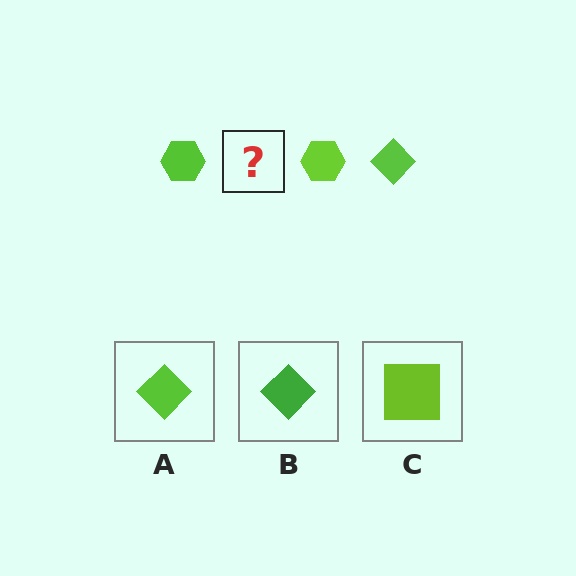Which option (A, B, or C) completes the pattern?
A.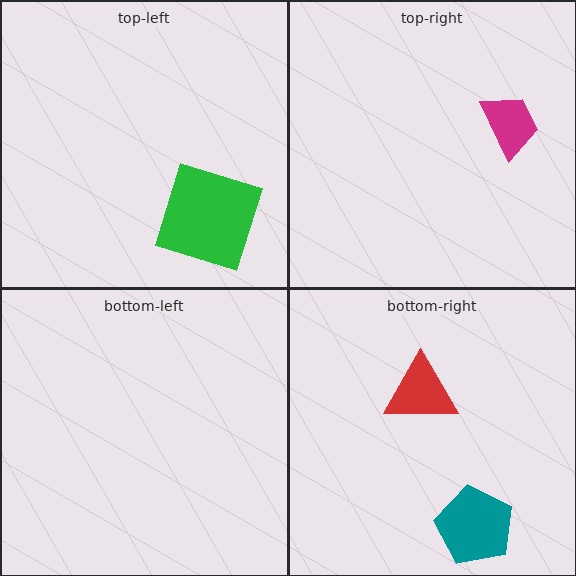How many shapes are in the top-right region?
1.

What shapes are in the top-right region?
The magenta trapezoid.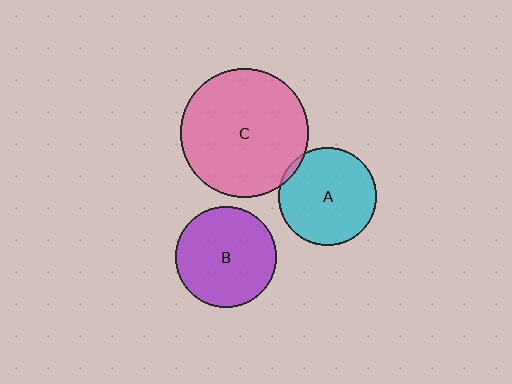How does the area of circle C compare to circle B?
Approximately 1.6 times.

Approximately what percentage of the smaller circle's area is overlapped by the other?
Approximately 5%.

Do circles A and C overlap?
Yes.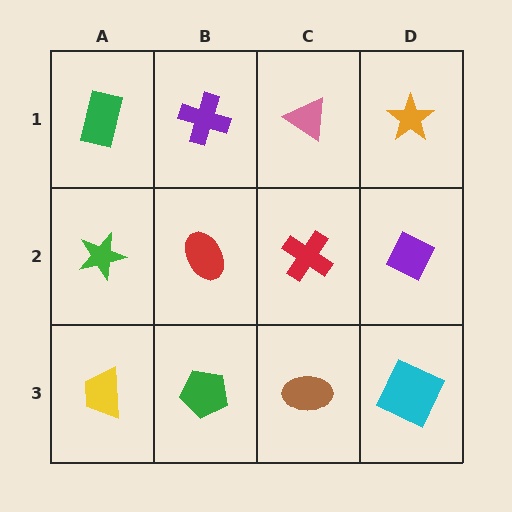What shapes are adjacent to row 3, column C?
A red cross (row 2, column C), a green pentagon (row 3, column B), a cyan square (row 3, column D).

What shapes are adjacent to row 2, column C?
A pink triangle (row 1, column C), a brown ellipse (row 3, column C), a red ellipse (row 2, column B), a purple diamond (row 2, column D).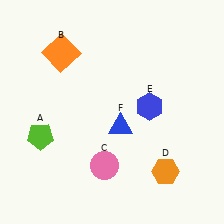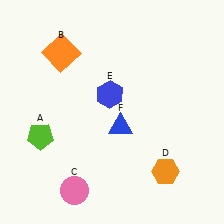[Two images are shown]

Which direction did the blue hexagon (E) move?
The blue hexagon (E) moved left.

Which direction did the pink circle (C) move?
The pink circle (C) moved left.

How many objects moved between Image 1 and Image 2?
2 objects moved between the two images.